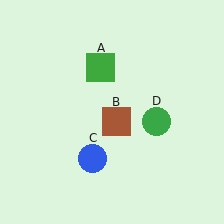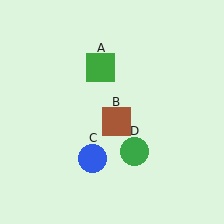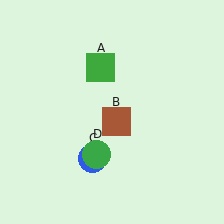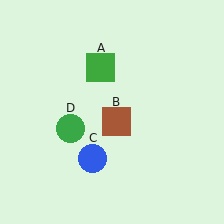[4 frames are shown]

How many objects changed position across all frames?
1 object changed position: green circle (object D).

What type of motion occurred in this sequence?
The green circle (object D) rotated clockwise around the center of the scene.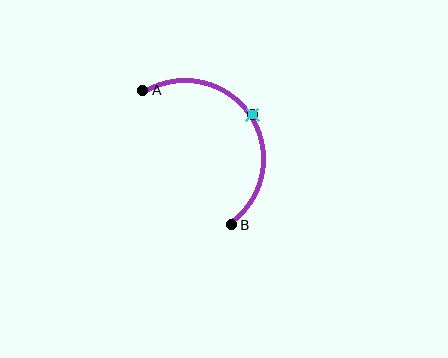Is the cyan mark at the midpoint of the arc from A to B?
Yes. The cyan mark lies on the arc at equal arc-length from both A and B — it is the arc midpoint.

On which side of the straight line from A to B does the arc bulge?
The arc bulges to the right of the straight line connecting A and B.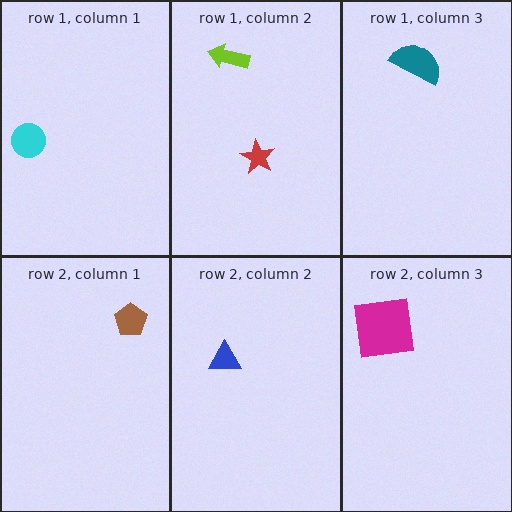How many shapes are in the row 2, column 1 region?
1.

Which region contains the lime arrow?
The row 1, column 2 region.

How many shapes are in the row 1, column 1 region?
1.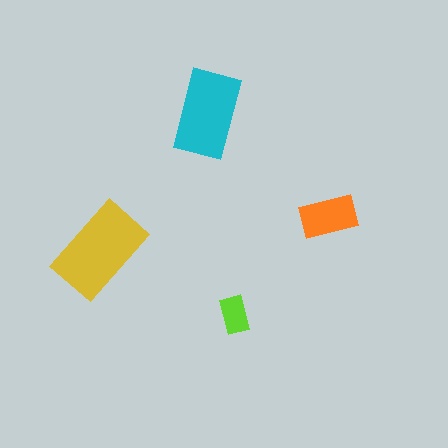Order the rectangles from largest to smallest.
the yellow one, the cyan one, the orange one, the lime one.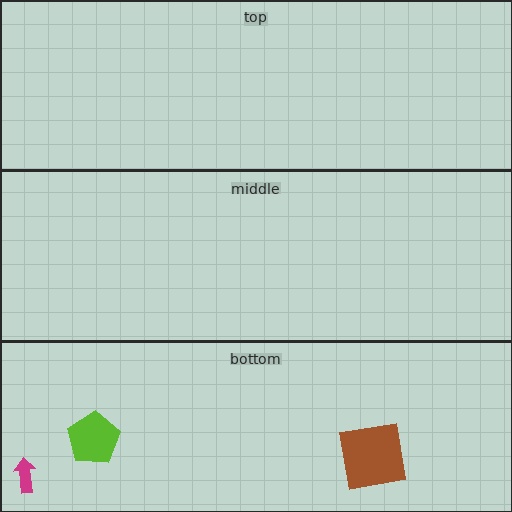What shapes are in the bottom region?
The lime pentagon, the brown square, the magenta arrow.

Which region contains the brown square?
The bottom region.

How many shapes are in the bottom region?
3.